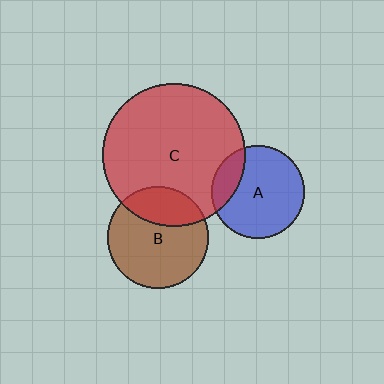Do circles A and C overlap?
Yes.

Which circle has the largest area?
Circle C (red).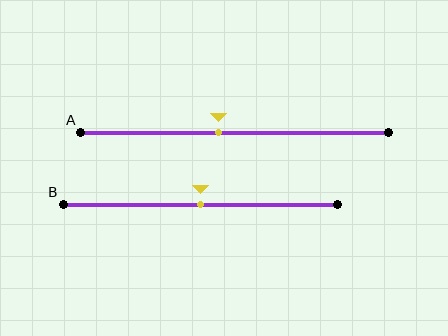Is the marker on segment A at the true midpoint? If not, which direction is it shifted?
No, the marker on segment A is shifted to the left by about 5% of the segment length.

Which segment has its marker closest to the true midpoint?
Segment B has its marker closest to the true midpoint.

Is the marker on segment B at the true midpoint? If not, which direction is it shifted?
Yes, the marker on segment B is at the true midpoint.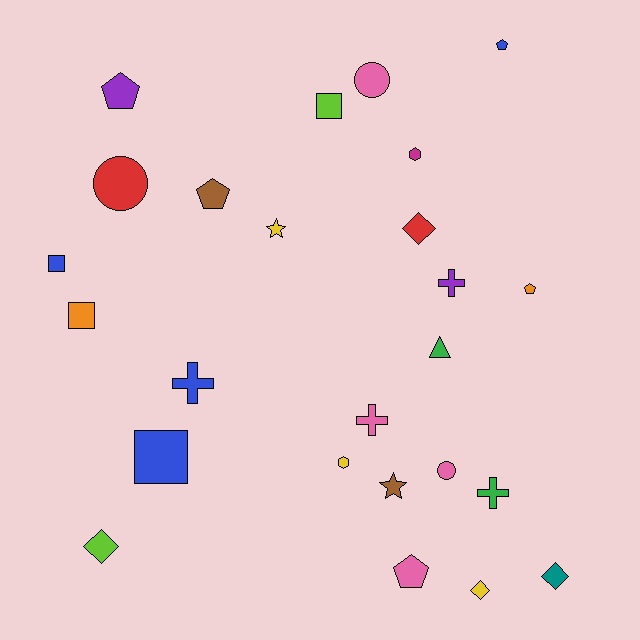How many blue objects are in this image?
There are 4 blue objects.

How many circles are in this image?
There are 3 circles.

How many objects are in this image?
There are 25 objects.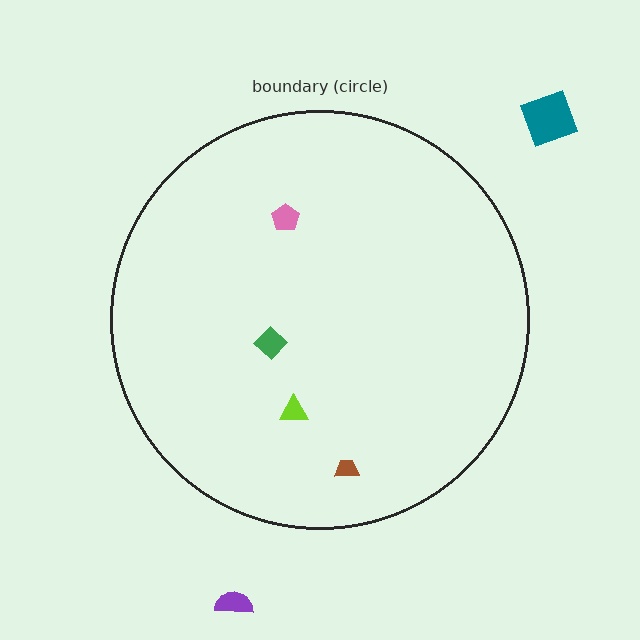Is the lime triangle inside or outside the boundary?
Inside.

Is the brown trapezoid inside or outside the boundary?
Inside.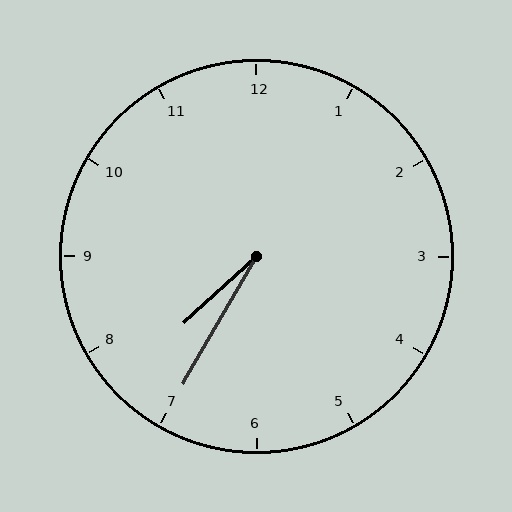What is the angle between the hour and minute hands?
Approximately 18 degrees.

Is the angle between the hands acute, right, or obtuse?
It is acute.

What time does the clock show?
7:35.